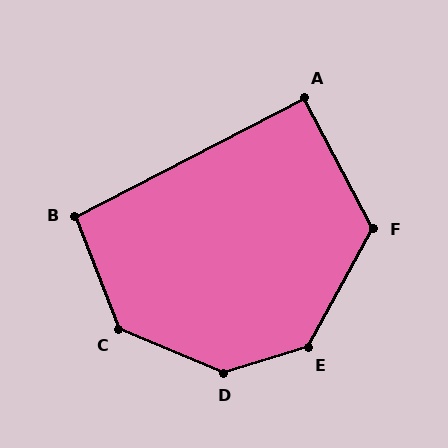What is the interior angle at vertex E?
Approximately 136 degrees (obtuse).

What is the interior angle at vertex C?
Approximately 134 degrees (obtuse).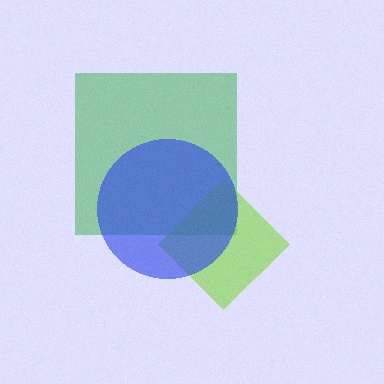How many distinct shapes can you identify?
There are 3 distinct shapes: a green square, a lime diamond, a blue circle.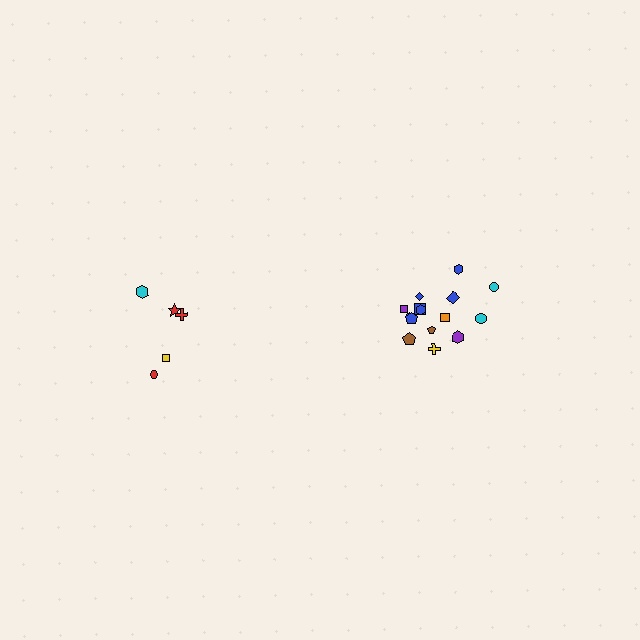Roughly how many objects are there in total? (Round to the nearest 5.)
Roughly 20 objects in total.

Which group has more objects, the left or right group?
The right group.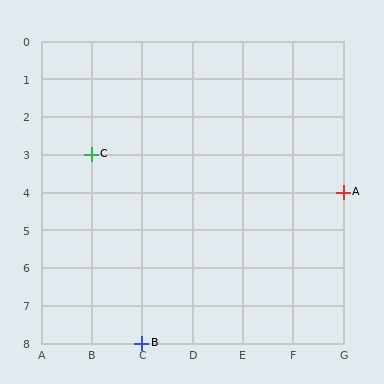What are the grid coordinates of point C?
Point C is at grid coordinates (B, 3).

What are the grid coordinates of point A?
Point A is at grid coordinates (G, 4).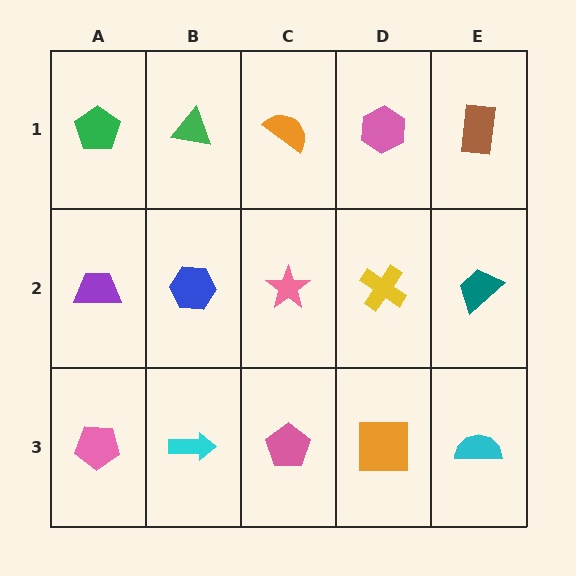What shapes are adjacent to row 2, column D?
A pink hexagon (row 1, column D), an orange square (row 3, column D), a pink star (row 2, column C), a teal trapezoid (row 2, column E).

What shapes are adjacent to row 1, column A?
A purple trapezoid (row 2, column A), a green triangle (row 1, column B).